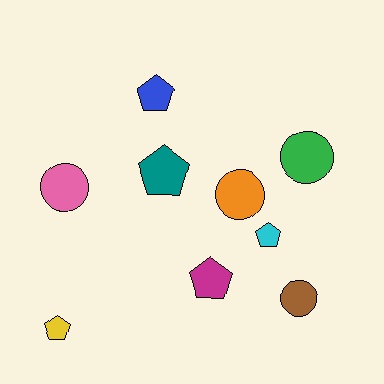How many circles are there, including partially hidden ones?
There are 4 circles.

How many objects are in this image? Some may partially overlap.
There are 9 objects.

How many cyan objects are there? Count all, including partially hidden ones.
There is 1 cyan object.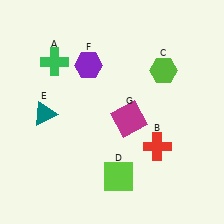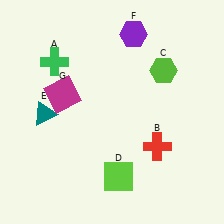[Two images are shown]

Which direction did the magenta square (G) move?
The magenta square (G) moved left.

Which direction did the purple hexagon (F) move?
The purple hexagon (F) moved right.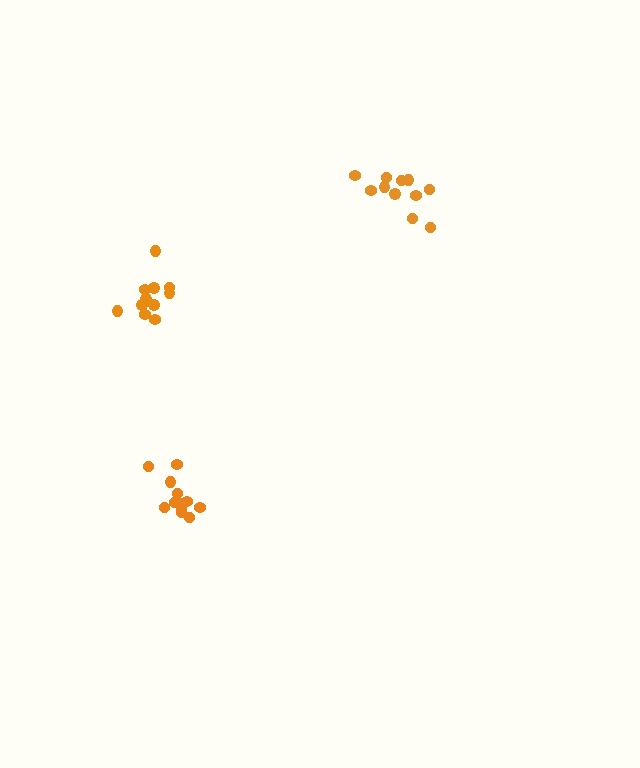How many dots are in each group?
Group 1: 12 dots, Group 2: 12 dots, Group 3: 11 dots (35 total).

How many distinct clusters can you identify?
There are 3 distinct clusters.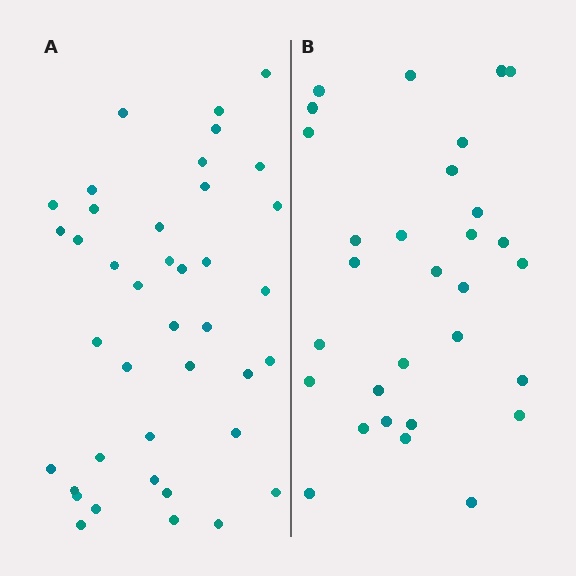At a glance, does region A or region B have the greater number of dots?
Region A (the left region) has more dots.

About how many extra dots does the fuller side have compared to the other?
Region A has roughly 10 or so more dots than region B.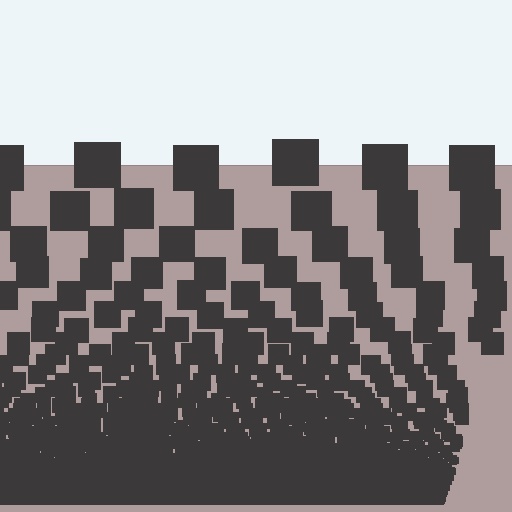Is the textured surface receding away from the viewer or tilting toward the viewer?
The surface appears to tilt toward the viewer. Texture elements get larger and sparser toward the top.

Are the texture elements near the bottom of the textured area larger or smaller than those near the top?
Smaller. The gradient is inverted — elements near the bottom are smaller and denser.